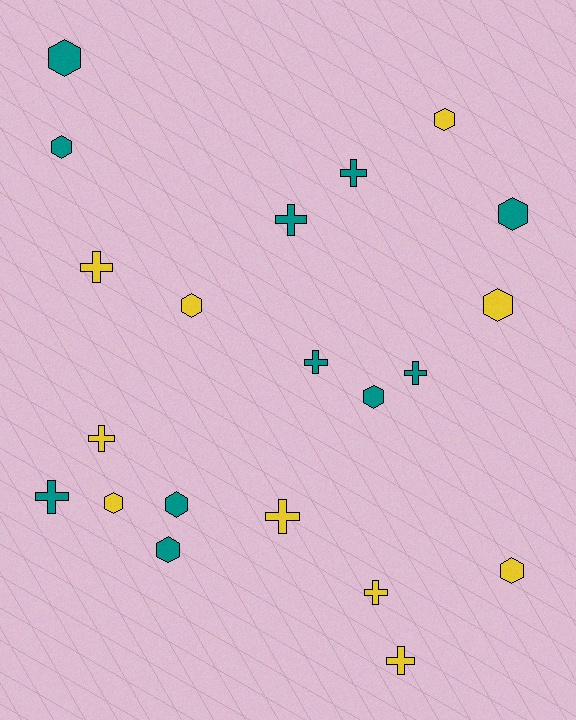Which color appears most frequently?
Teal, with 11 objects.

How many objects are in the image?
There are 21 objects.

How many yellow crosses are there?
There are 5 yellow crosses.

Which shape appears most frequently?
Hexagon, with 11 objects.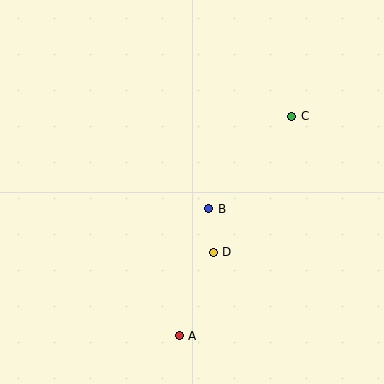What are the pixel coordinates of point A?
Point A is at (179, 336).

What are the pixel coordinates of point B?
Point B is at (209, 209).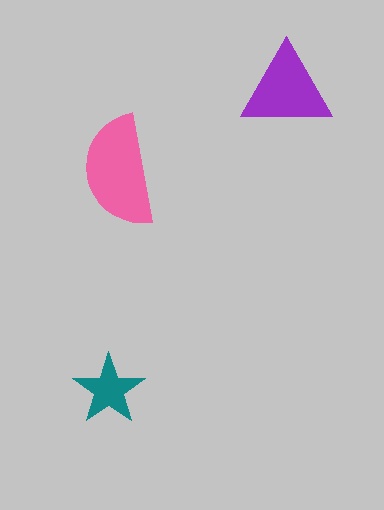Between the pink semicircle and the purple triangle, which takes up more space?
The pink semicircle.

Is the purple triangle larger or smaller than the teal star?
Larger.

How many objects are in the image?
There are 3 objects in the image.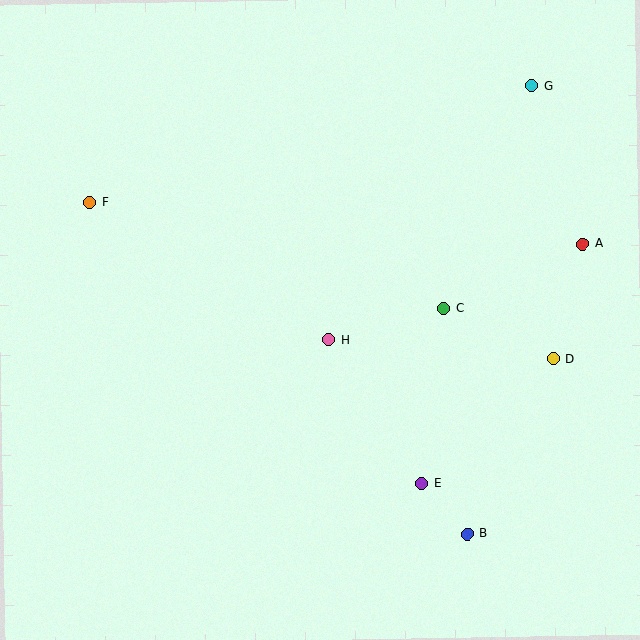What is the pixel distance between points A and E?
The distance between A and E is 289 pixels.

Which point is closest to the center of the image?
Point H at (329, 339) is closest to the center.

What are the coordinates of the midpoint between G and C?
The midpoint between G and C is at (488, 197).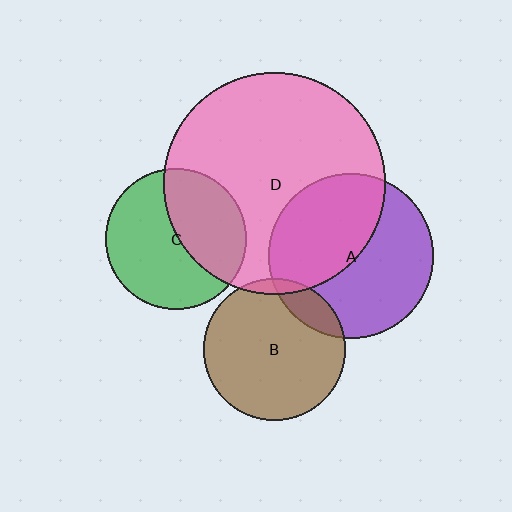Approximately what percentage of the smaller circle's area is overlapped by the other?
Approximately 40%.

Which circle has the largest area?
Circle D (pink).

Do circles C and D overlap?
Yes.